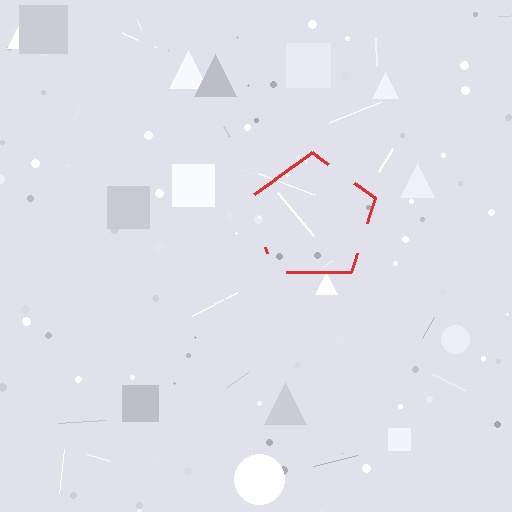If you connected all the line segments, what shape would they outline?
They would outline a pentagon.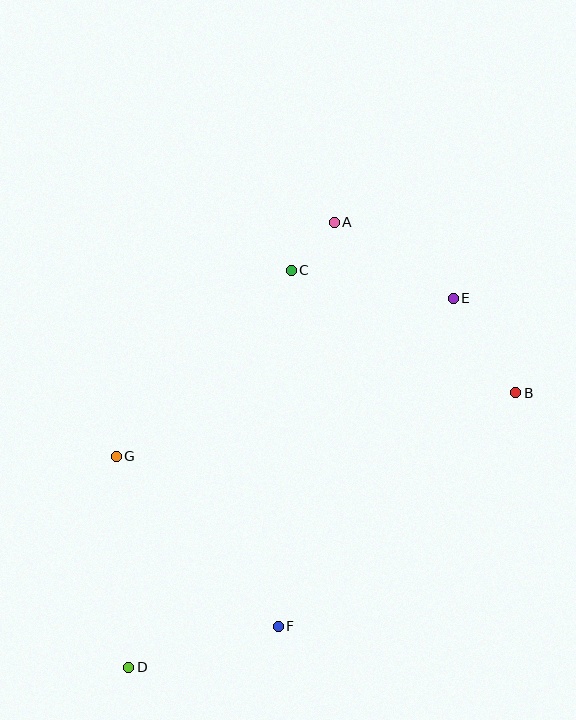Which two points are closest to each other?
Points A and C are closest to each other.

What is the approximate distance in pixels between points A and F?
The distance between A and F is approximately 408 pixels.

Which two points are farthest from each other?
Points D and E are farthest from each other.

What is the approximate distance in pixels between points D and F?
The distance between D and F is approximately 155 pixels.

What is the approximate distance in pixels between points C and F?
The distance between C and F is approximately 356 pixels.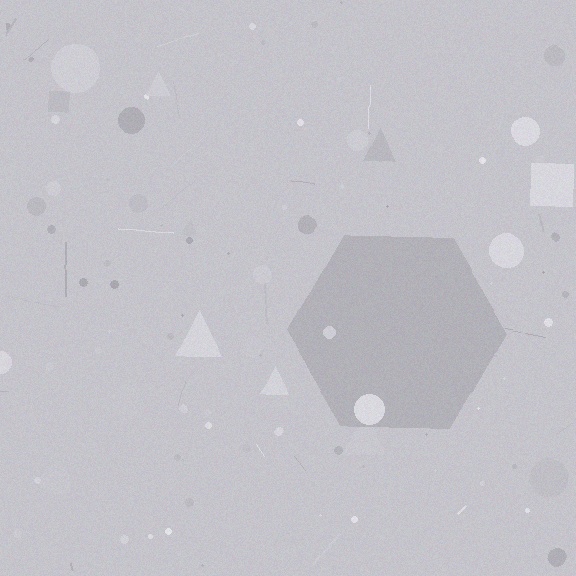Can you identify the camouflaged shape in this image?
The camouflaged shape is a hexagon.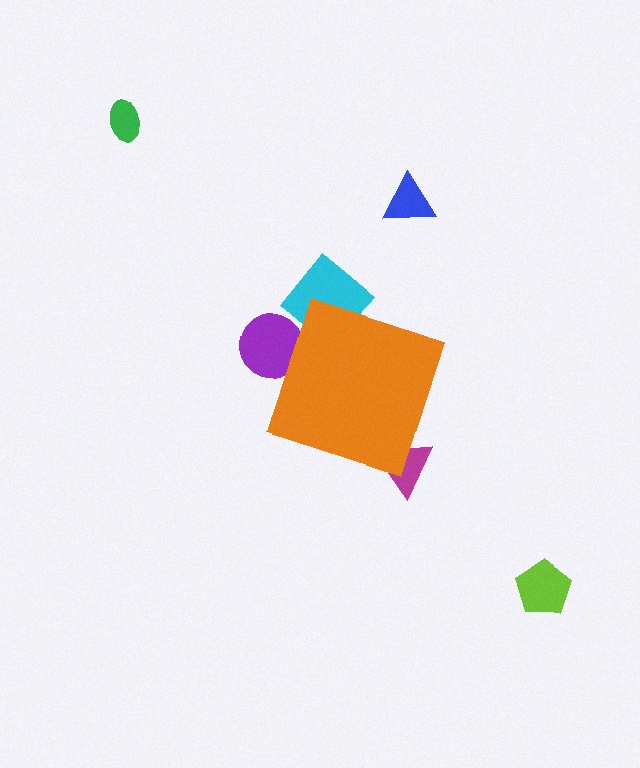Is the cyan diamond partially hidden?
Yes, the cyan diamond is partially hidden behind the orange diamond.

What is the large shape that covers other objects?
An orange diamond.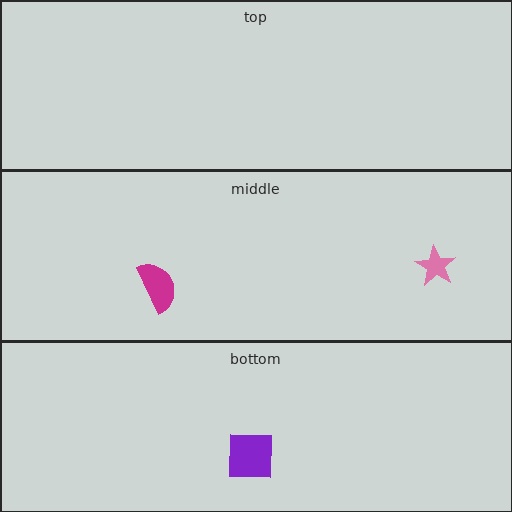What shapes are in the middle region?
The pink star, the magenta semicircle.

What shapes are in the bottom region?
The purple square.